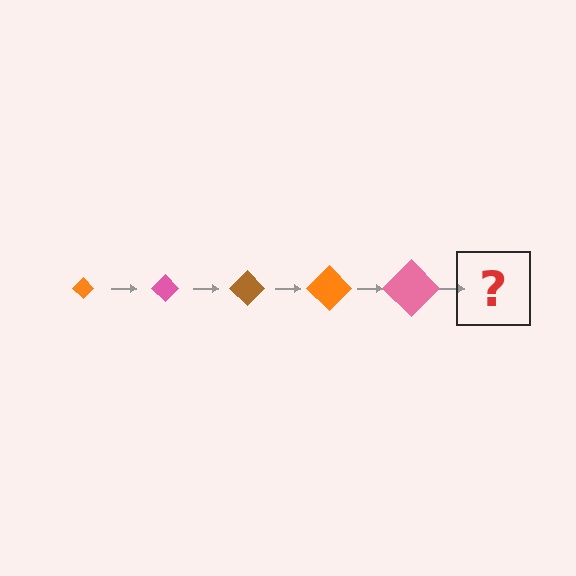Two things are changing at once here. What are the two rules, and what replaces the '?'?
The two rules are that the diamond grows larger each step and the color cycles through orange, pink, and brown. The '?' should be a brown diamond, larger than the previous one.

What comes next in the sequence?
The next element should be a brown diamond, larger than the previous one.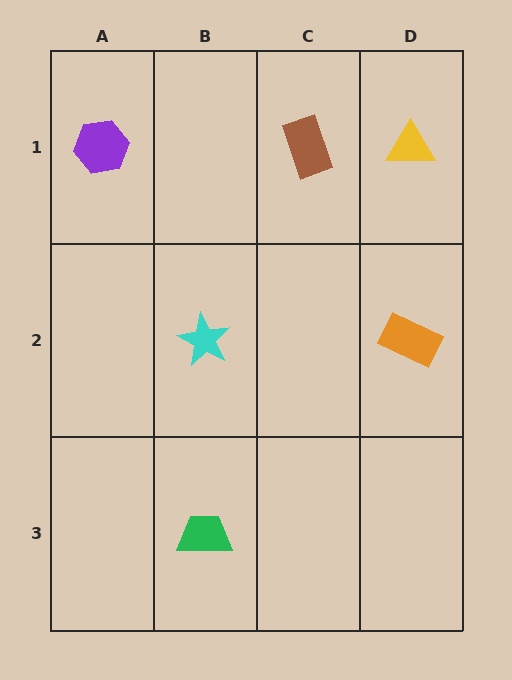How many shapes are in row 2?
2 shapes.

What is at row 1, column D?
A yellow triangle.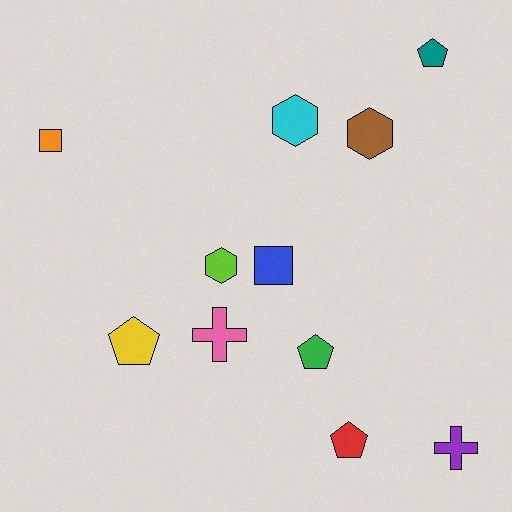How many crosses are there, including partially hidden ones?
There are 2 crosses.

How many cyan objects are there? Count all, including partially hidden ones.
There is 1 cyan object.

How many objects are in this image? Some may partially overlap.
There are 11 objects.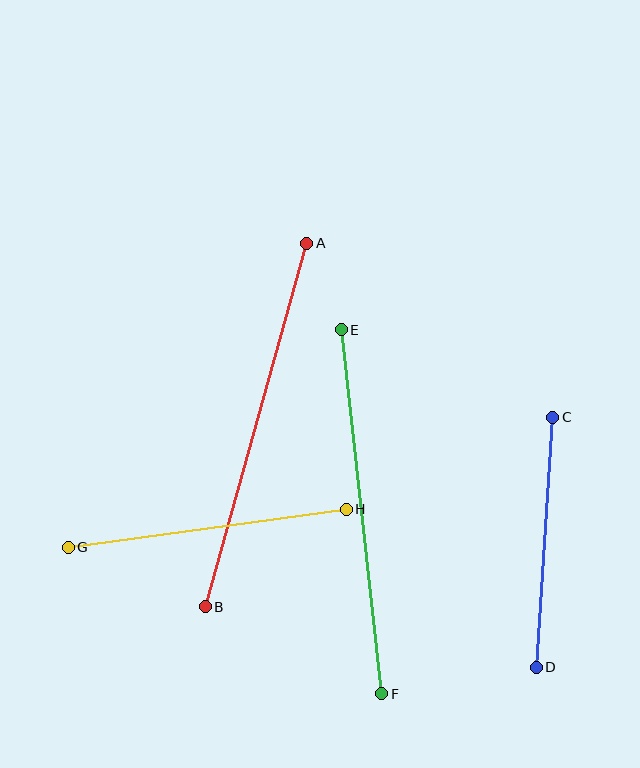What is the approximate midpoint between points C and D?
The midpoint is at approximately (545, 542) pixels.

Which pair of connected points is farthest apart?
Points A and B are farthest apart.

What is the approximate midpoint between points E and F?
The midpoint is at approximately (362, 512) pixels.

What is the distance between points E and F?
The distance is approximately 366 pixels.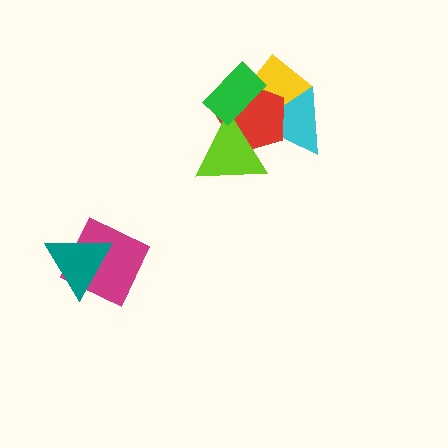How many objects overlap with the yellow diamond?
3 objects overlap with the yellow diamond.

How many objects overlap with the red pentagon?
4 objects overlap with the red pentagon.